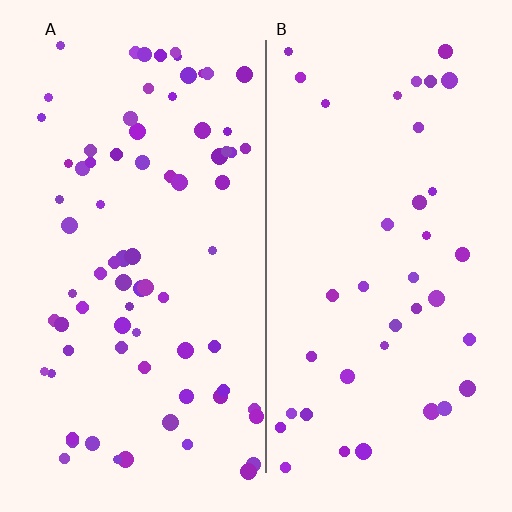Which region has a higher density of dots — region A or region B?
A (the left).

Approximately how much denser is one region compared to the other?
Approximately 2.0× — region A over region B.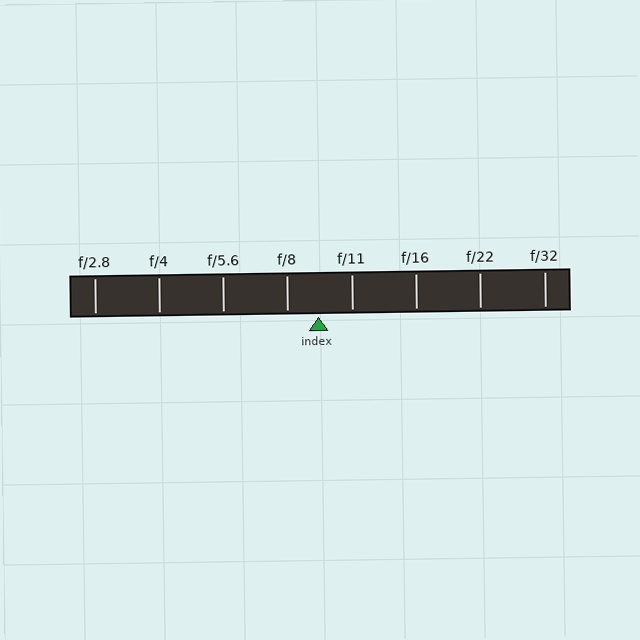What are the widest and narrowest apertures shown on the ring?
The widest aperture shown is f/2.8 and the narrowest is f/32.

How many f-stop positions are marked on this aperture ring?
There are 8 f-stop positions marked.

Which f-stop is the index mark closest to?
The index mark is closest to f/8.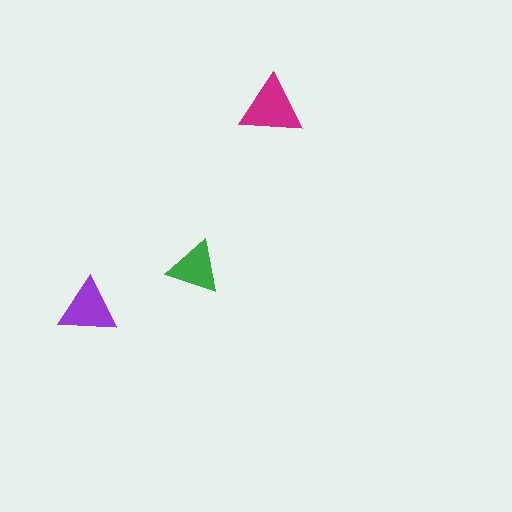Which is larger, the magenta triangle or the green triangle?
The magenta one.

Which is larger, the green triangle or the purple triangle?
The purple one.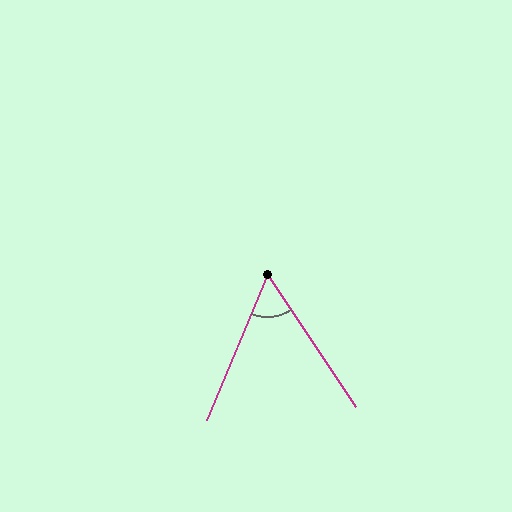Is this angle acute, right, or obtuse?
It is acute.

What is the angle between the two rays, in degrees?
Approximately 56 degrees.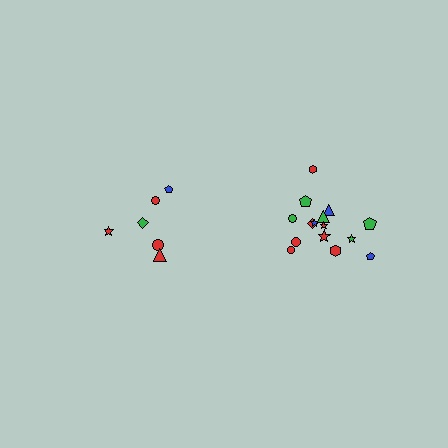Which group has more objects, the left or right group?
The right group.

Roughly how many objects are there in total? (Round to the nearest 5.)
Roughly 20 objects in total.